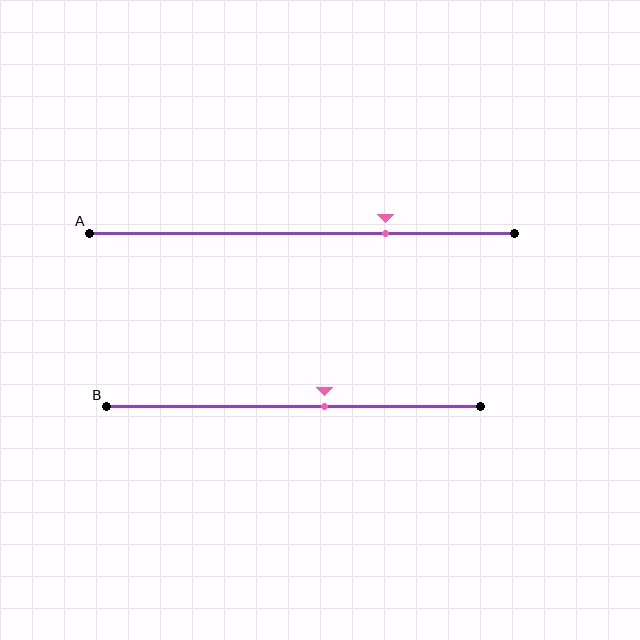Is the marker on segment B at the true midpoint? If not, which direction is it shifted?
No, the marker on segment B is shifted to the right by about 8% of the segment length.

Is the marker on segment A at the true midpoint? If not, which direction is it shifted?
No, the marker on segment A is shifted to the right by about 19% of the segment length.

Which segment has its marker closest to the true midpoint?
Segment B has its marker closest to the true midpoint.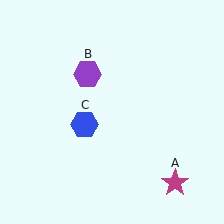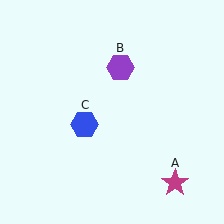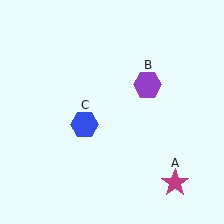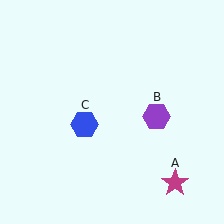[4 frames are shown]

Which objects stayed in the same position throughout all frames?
Magenta star (object A) and blue hexagon (object C) remained stationary.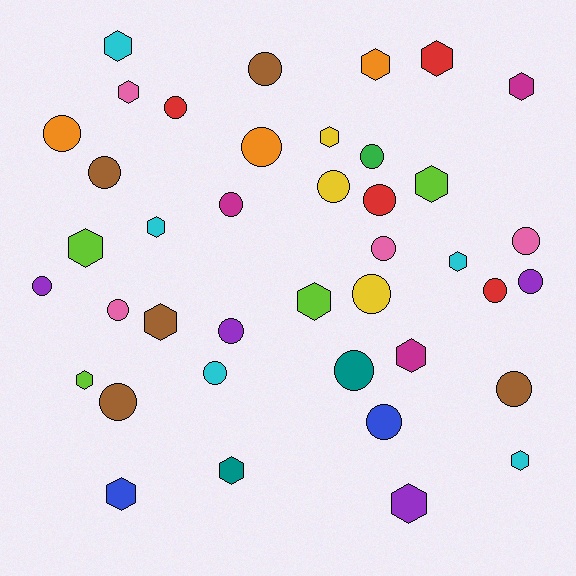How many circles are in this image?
There are 22 circles.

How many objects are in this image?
There are 40 objects.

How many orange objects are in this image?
There are 3 orange objects.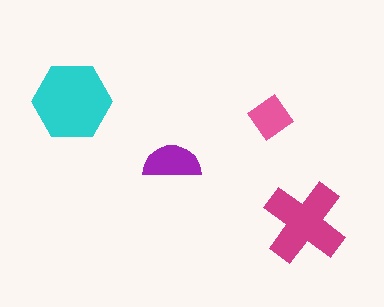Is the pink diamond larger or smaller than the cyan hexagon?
Smaller.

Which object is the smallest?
The pink diamond.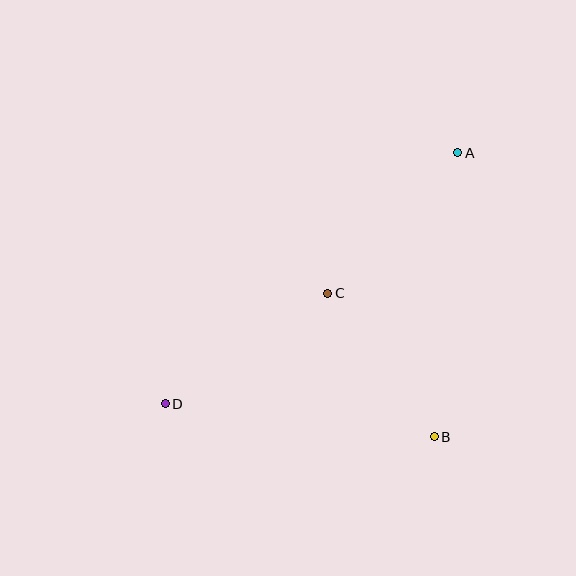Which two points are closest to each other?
Points B and C are closest to each other.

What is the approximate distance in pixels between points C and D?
The distance between C and D is approximately 196 pixels.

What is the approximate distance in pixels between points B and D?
The distance between B and D is approximately 271 pixels.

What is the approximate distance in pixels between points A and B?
The distance between A and B is approximately 285 pixels.